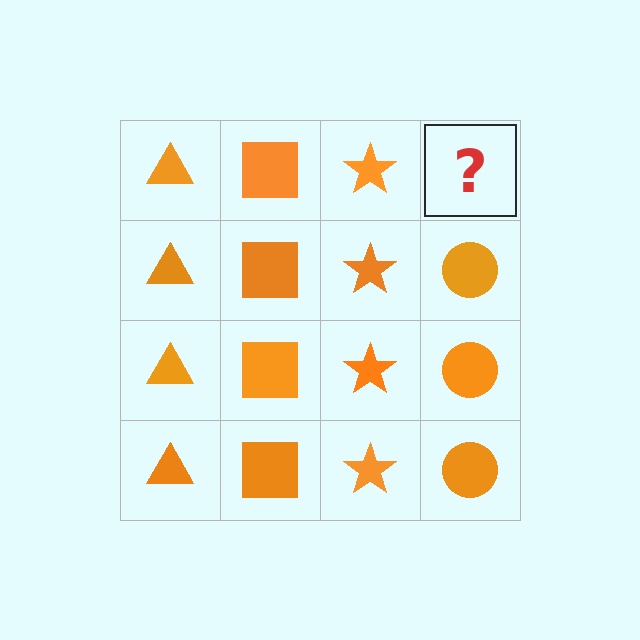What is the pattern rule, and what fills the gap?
The rule is that each column has a consistent shape. The gap should be filled with an orange circle.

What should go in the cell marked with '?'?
The missing cell should contain an orange circle.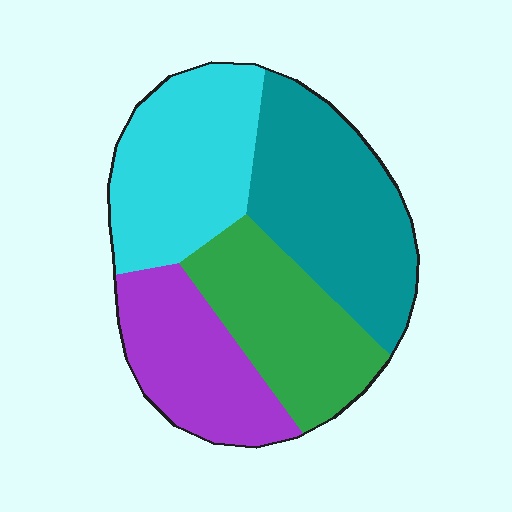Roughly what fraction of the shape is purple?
Purple covers 21% of the shape.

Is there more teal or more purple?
Teal.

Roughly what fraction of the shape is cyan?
Cyan covers 26% of the shape.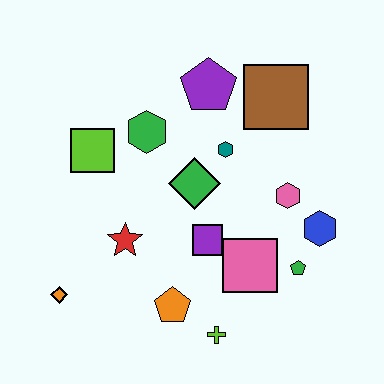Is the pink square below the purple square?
Yes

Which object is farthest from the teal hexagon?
The orange diamond is farthest from the teal hexagon.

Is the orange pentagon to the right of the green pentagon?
No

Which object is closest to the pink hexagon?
The blue hexagon is closest to the pink hexagon.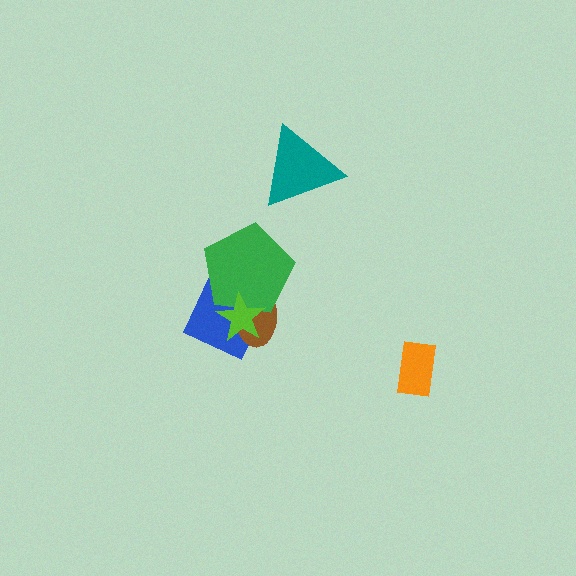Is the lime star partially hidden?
No, no other shape covers it.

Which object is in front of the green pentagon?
The lime star is in front of the green pentagon.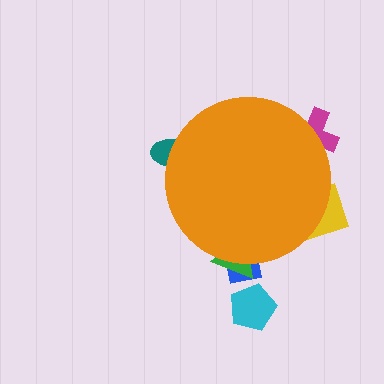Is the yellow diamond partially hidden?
Yes, the yellow diamond is partially hidden behind the orange circle.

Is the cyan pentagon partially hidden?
No, the cyan pentagon is fully visible.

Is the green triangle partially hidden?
Yes, the green triangle is partially hidden behind the orange circle.